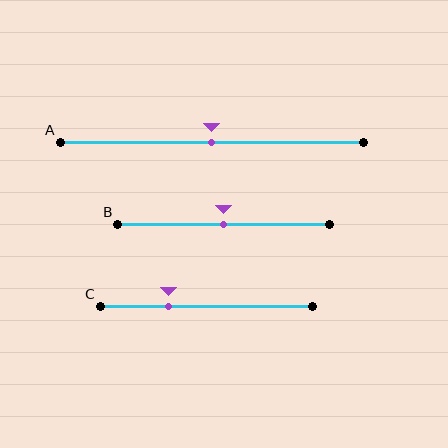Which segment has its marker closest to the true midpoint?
Segment A has its marker closest to the true midpoint.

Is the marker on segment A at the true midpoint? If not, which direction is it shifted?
Yes, the marker on segment A is at the true midpoint.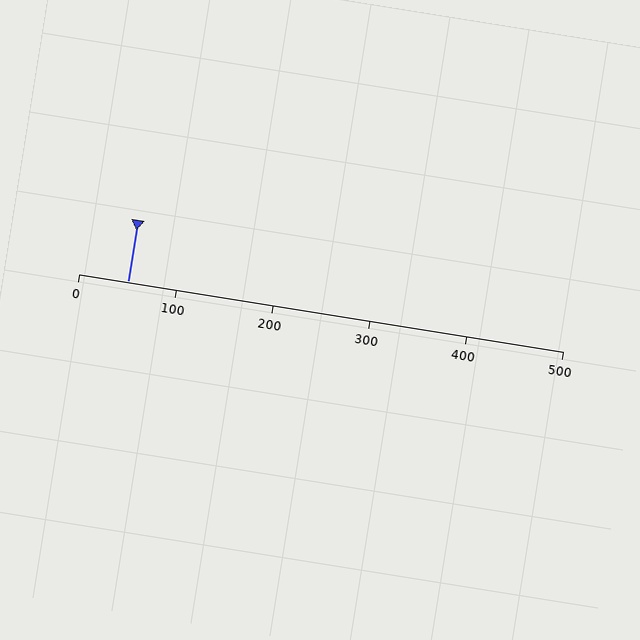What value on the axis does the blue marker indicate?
The marker indicates approximately 50.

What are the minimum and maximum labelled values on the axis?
The axis runs from 0 to 500.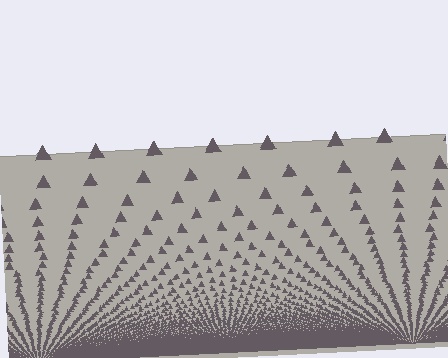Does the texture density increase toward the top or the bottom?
Density increases toward the bottom.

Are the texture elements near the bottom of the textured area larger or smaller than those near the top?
Smaller. The gradient is inverted — elements near the bottom are smaller and denser.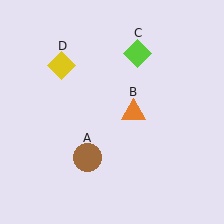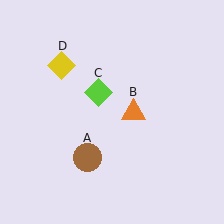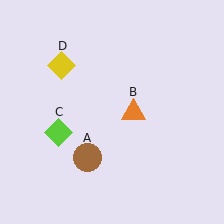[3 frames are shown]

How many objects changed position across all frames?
1 object changed position: lime diamond (object C).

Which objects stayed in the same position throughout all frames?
Brown circle (object A) and orange triangle (object B) and yellow diamond (object D) remained stationary.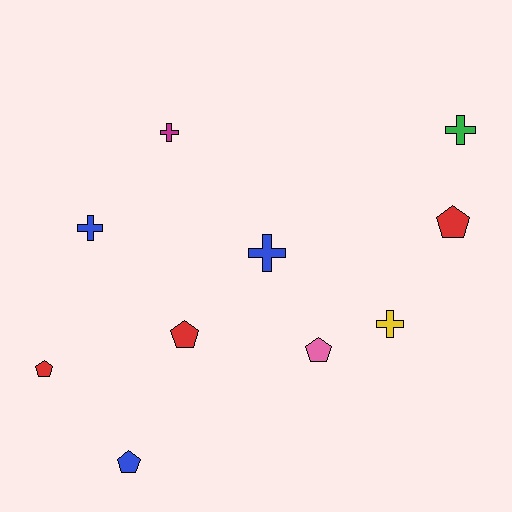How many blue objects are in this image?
There are 3 blue objects.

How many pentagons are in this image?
There are 5 pentagons.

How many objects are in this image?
There are 10 objects.